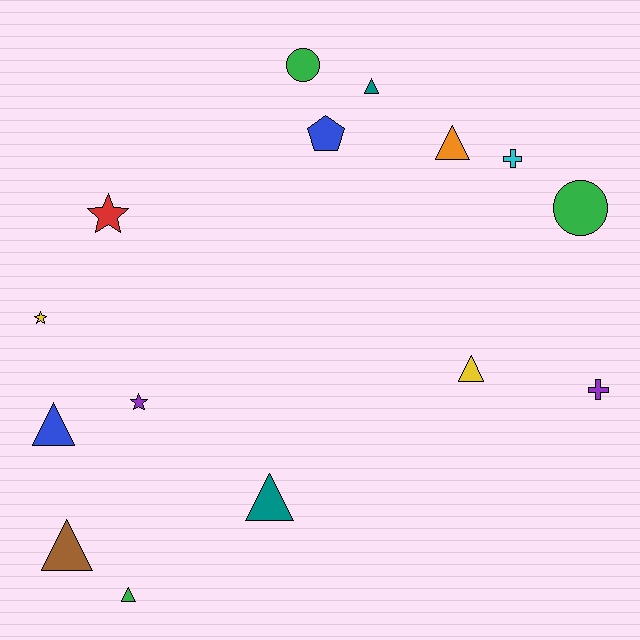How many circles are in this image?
There are 2 circles.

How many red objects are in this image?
There is 1 red object.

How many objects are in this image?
There are 15 objects.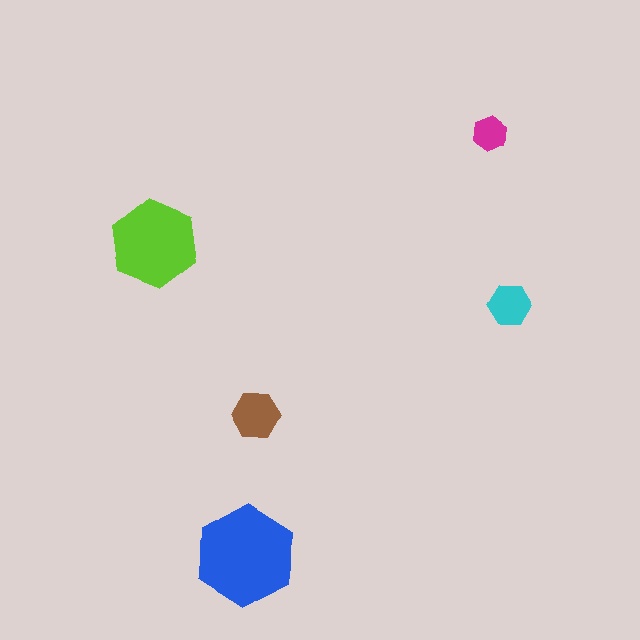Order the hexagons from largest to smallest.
the blue one, the lime one, the brown one, the cyan one, the magenta one.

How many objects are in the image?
There are 5 objects in the image.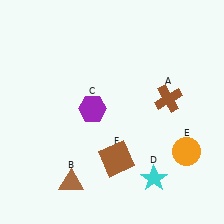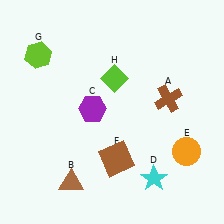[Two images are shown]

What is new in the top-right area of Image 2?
A lime diamond (H) was added in the top-right area of Image 2.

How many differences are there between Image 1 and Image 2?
There are 2 differences between the two images.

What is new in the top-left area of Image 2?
A lime hexagon (G) was added in the top-left area of Image 2.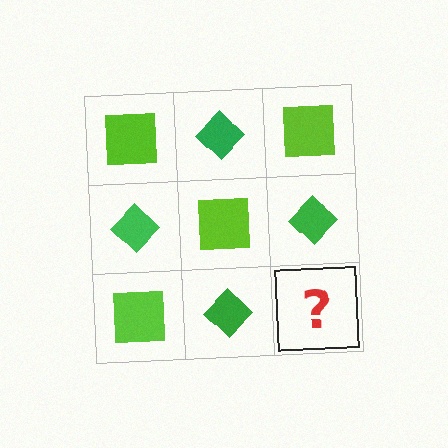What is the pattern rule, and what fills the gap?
The rule is that it alternates lime square and green diamond in a checkerboard pattern. The gap should be filled with a lime square.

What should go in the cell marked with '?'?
The missing cell should contain a lime square.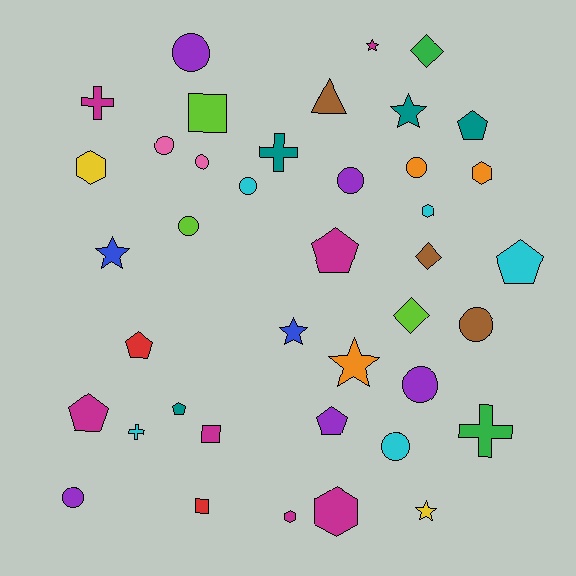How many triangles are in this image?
There is 1 triangle.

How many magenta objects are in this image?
There are 7 magenta objects.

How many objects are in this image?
There are 40 objects.